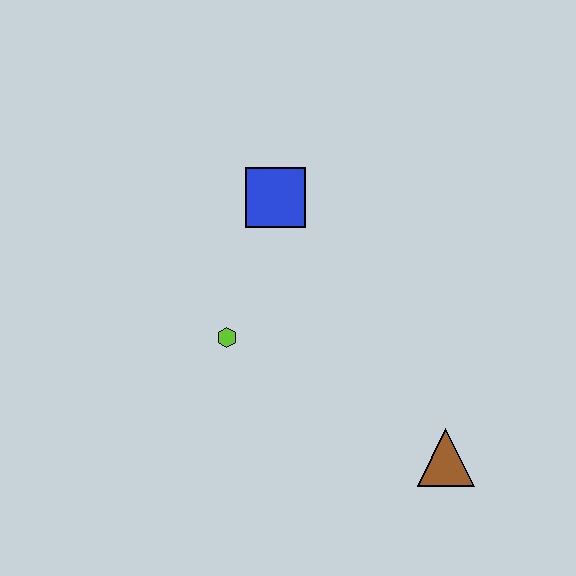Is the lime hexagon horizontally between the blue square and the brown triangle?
No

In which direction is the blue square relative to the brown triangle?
The blue square is above the brown triangle.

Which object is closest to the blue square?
The lime hexagon is closest to the blue square.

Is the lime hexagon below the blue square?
Yes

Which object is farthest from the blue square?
The brown triangle is farthest from the blue square.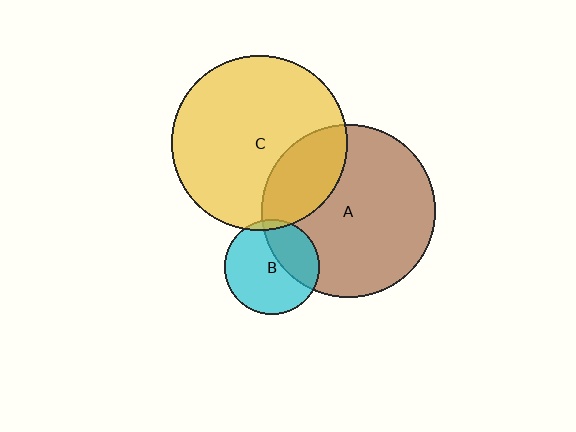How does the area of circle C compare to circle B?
Approximately 3.4 times.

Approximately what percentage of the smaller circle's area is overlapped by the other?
Approximately 35%.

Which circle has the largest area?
Circle C (yellow).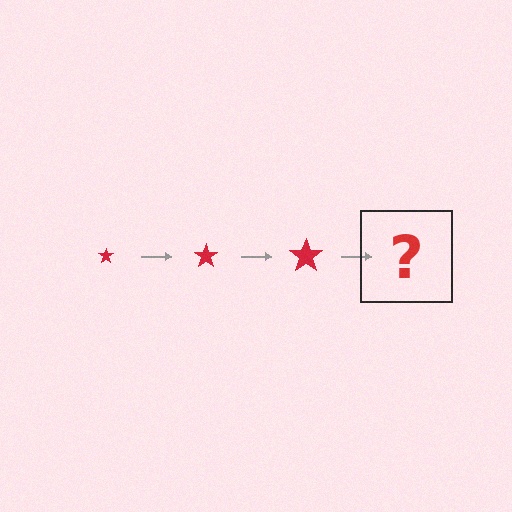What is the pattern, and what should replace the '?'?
The pattern is that the star gets progressively larger each step. The '?' should be a red star, larger than the previous one.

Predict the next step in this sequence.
The next step is a red star, larger than the previous one.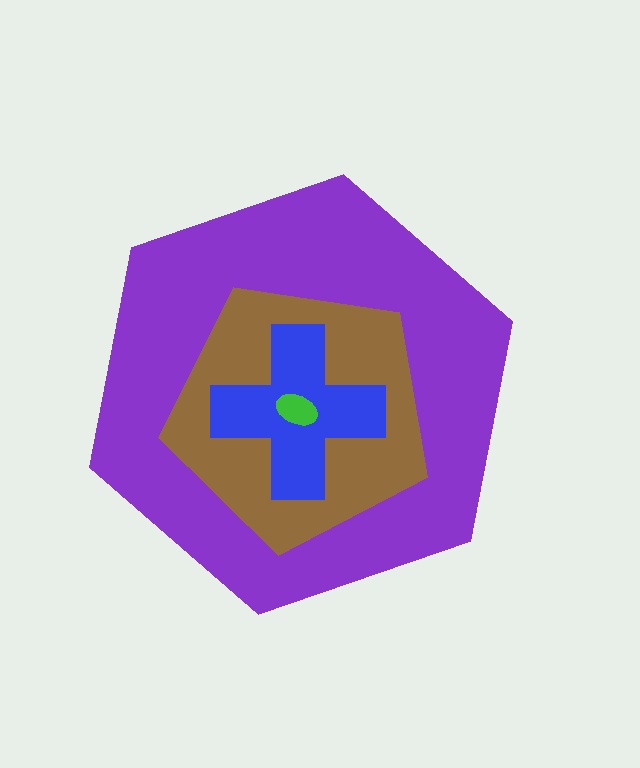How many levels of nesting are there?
4.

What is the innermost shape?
The green ellipse.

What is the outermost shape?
The purple hexagon.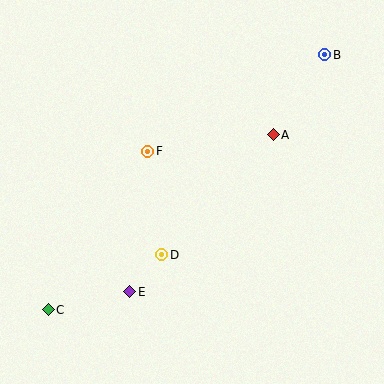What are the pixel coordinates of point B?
Point B is at (325, 55).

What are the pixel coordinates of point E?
Point E is at (130, 292).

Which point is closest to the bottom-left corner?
Point C is closest to the bottom-left corner.